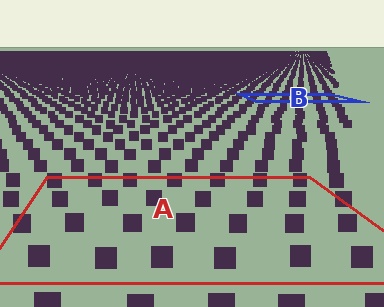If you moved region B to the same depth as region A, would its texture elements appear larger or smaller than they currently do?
They would appear larger. At a closer depth, the same texture elements are projected at a bigger on-screen size.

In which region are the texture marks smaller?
The texture marks are smaller in region B, because it is farther away.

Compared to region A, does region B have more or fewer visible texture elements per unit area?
Region B has more texture elements per unit area — they are packed more densely because it is farther away.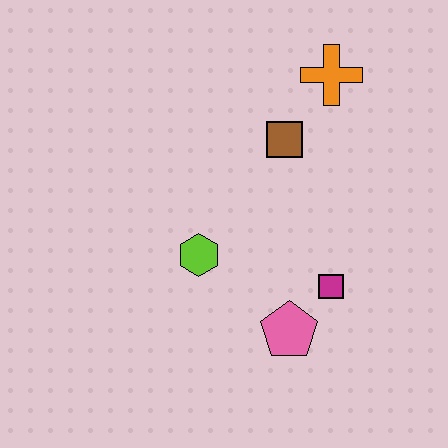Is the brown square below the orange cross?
Yes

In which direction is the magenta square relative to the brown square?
The magenta square is below the brown square.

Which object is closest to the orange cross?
The brown square is closest to the orange cross.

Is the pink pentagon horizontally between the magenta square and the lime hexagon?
Yes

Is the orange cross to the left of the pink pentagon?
No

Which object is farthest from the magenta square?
The orange cross is farthest from the magenta square.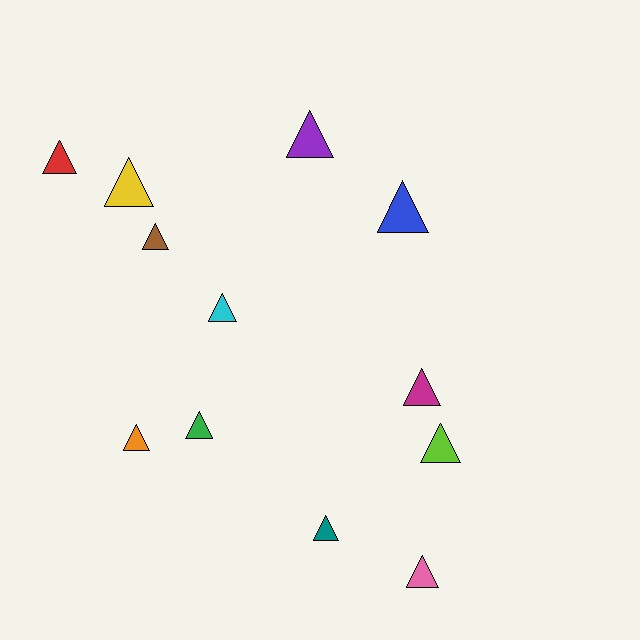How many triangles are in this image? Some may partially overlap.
There are 12 triangles.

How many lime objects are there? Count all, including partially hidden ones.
There is 1 lime object.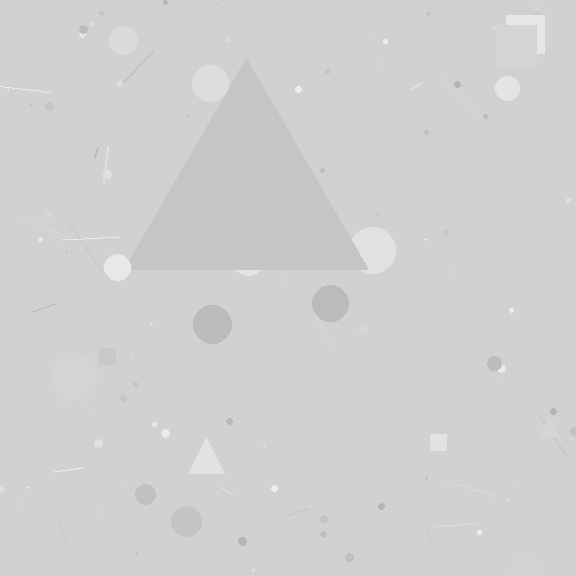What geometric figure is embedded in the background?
A triangle is embedded in the background.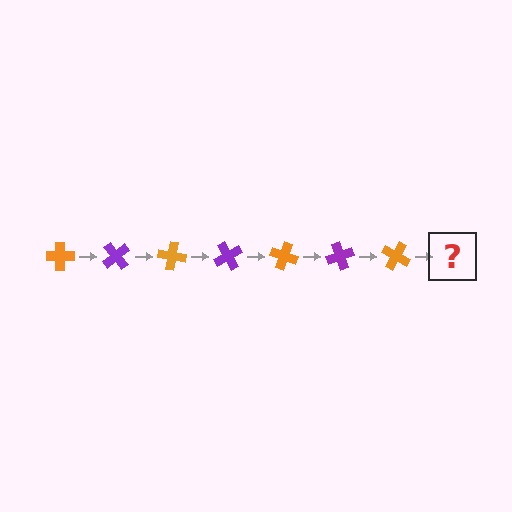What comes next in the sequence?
The next element should be a purple cross, rotated 350 degrees from the start.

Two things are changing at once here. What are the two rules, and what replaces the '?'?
The two rules are that it rotates 50 degrees each step and the color cycles through orange and purple. The '?' should be a purple cross, rotated 350 degrees from the start.